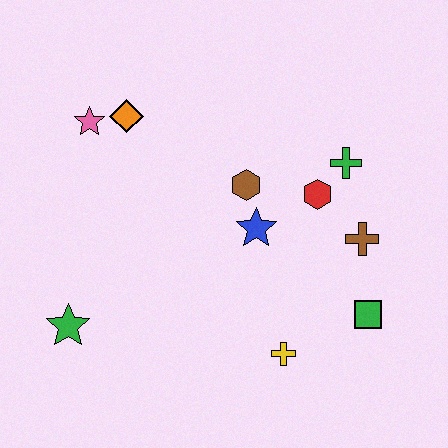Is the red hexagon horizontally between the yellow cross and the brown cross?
Yes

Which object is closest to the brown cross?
The red hexagon is closest to the brown cross.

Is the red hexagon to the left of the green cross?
Yes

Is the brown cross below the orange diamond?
Yes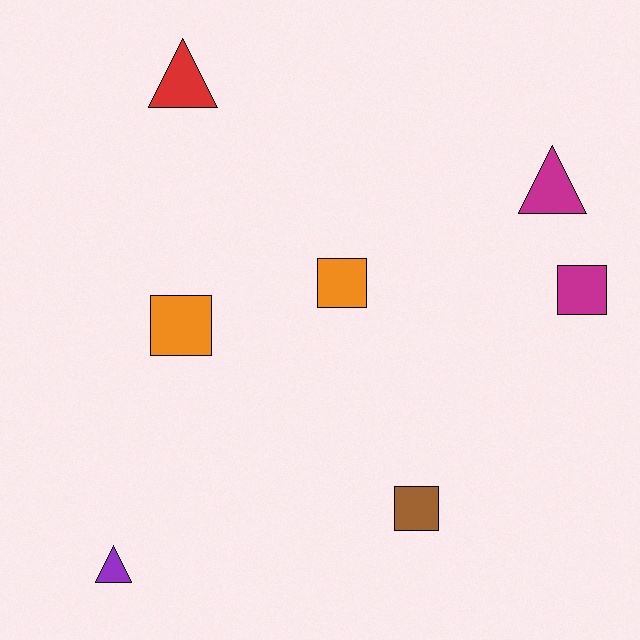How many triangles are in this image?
There are 3 triangles.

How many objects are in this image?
There are 7 objects.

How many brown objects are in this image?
There is 1 brown object.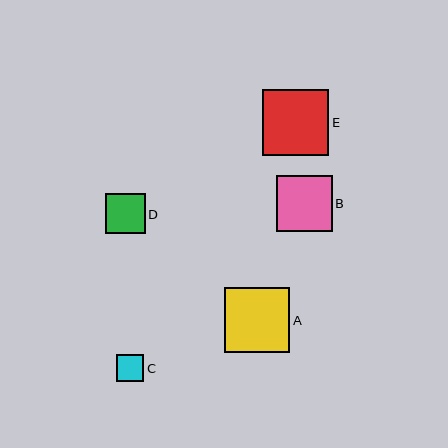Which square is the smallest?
Square C is the smallest with a size of approximately 28 pixels.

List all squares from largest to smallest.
From largest to smallest: E, A, B, D, C.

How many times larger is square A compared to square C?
Square A is approximately 2.4 times the size of square C.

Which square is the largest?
Square E is the largest with a size of approximately 67 pixels.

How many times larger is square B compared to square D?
Square B is approximately 1.4 times the size of square D.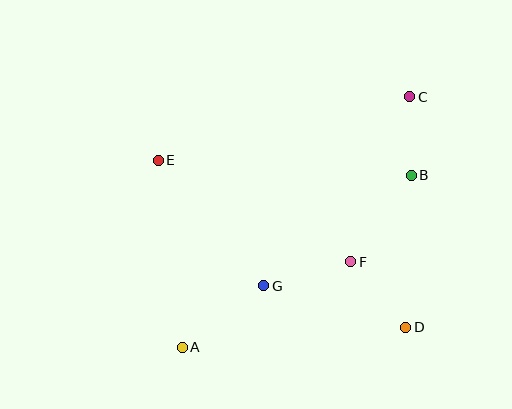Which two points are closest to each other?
Points B and C are closest to each other.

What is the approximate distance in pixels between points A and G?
The distance between A and G is approximately 102 pixels.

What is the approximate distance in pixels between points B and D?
The distance between B and D is approximately 152 pixels.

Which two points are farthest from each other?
Points A and C are farthest from each other.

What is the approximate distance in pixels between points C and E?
The distance between C and E is approximately 259 pixels.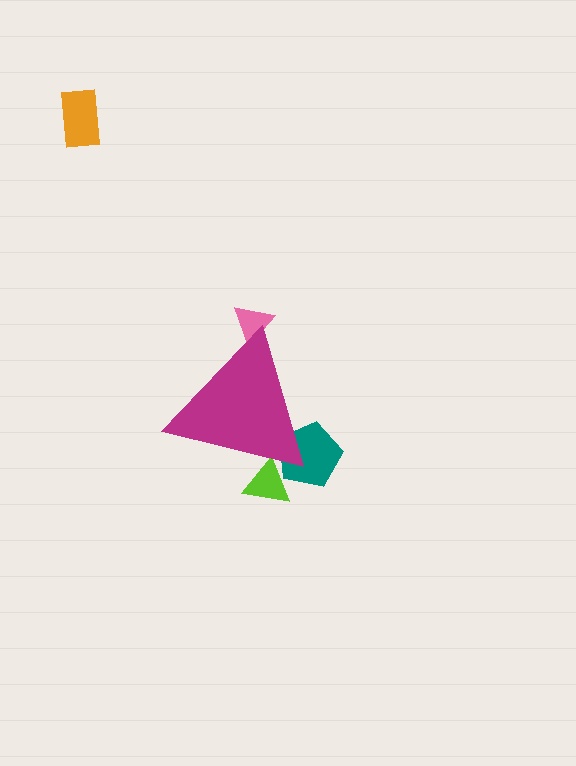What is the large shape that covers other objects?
A magenta triangle.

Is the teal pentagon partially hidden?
Yes, the teal pentagon is partially hidden behind the magenta triangle.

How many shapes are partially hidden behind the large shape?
3 shapes are partially hidden.